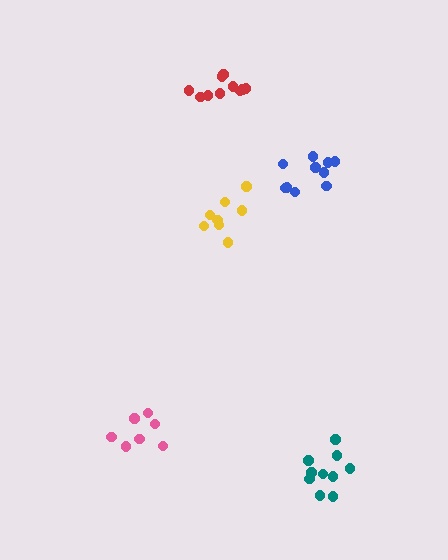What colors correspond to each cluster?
The clusters are colored: teal, yellow, blue, pink, red.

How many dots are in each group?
Group 1: 10 dots, Group 2: 8 dots, Group 3: 10 dots, Group 4: 7 dots, Group 5: 10 dots (45 total).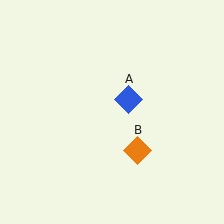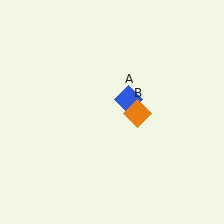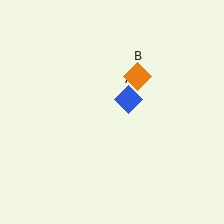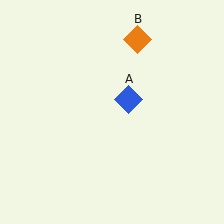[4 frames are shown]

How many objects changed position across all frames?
1 object changed position: orange diamond (object B).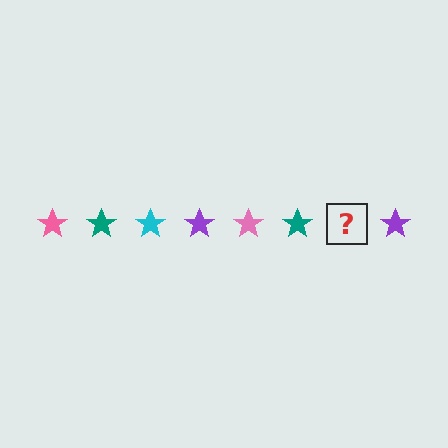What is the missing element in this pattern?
The missing element is a cyan star.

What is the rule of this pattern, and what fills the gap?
The rule is that the pattern cycles through pink, teal, cyan, purple stars. The gap should be filled with a cyan star.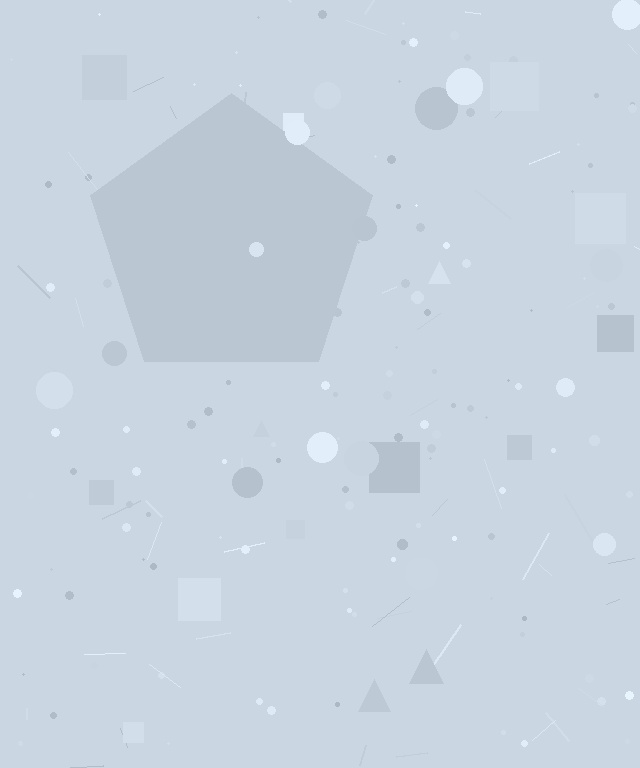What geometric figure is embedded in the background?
A pentagon is embedded in the background.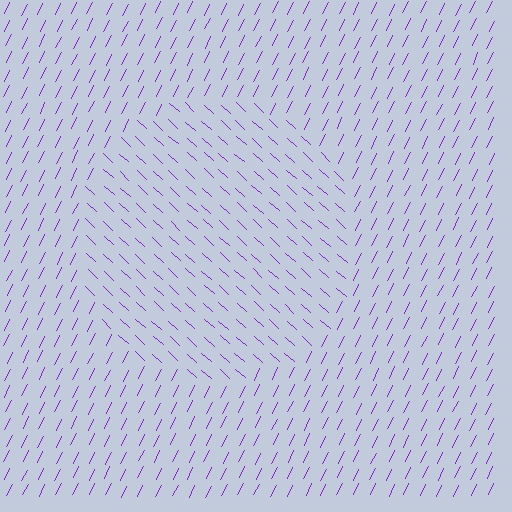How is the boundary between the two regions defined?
The boundary is defined purely by a change in line orientation (approximately 74 degrees difference). All lines are the same color and thickness.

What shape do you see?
I see a circle.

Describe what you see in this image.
The image is filled with small purple line segments. A circle region in the image has lines oriented differently from the surrounding lines, creating a visible texture boundary.